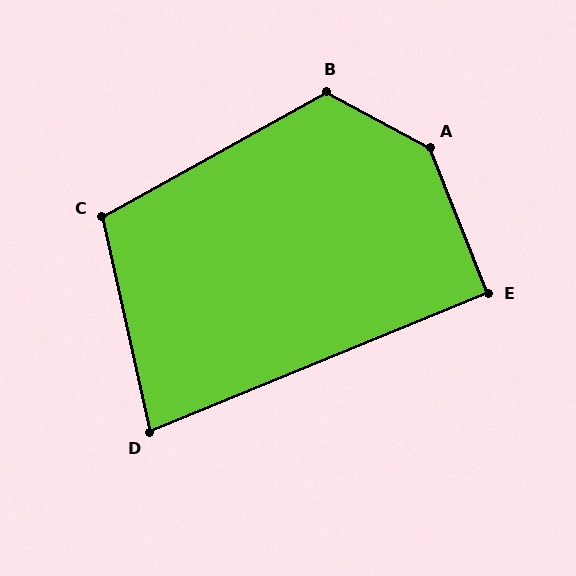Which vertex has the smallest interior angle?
D, at approximately 80 degrees.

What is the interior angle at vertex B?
Approximately 123 degrees (obtuse).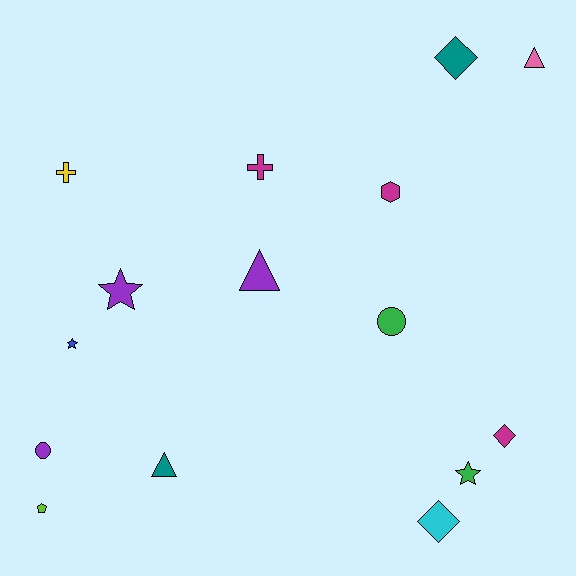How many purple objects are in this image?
There are 3 purple objects.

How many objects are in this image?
There are 15 objects.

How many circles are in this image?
There are 2 circles.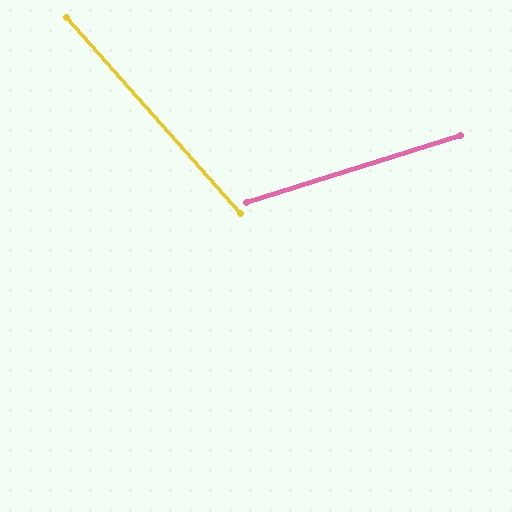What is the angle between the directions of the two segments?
Approximately 66 degrees.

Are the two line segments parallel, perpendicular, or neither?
Neither parallel nor perpendicular — they differ by about 66°.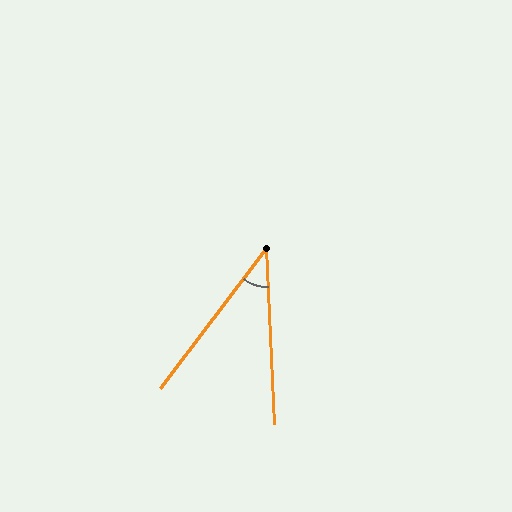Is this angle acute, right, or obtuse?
It is acute.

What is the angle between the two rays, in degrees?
Approximately 40 degrees.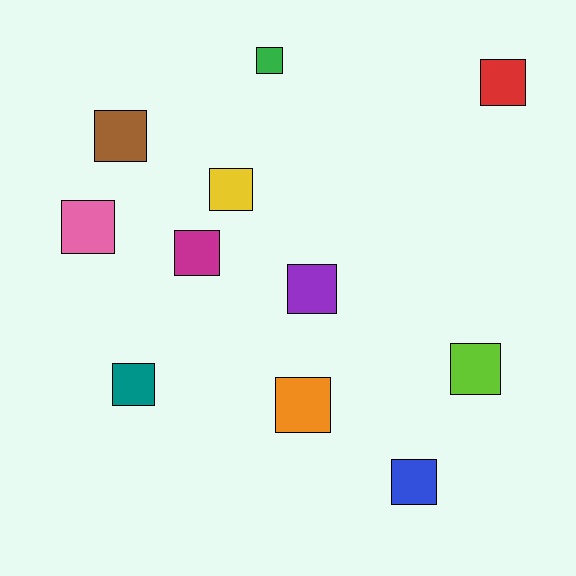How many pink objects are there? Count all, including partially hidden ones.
There is 1 pink object.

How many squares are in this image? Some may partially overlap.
There are 11 squares.